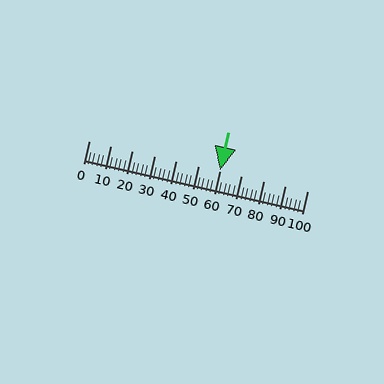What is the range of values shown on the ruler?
The ruler shows values from 0 to 100.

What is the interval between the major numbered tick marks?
The major tick marks are spaced 10 units apart.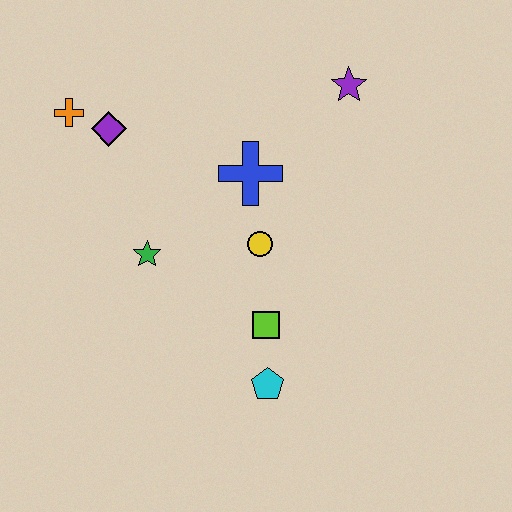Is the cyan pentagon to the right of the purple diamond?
Yes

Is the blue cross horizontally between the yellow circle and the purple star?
No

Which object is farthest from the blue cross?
The cyan pentagon is farthest from the blue cross.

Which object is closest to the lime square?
The cyan pentagon is closest to the lime square.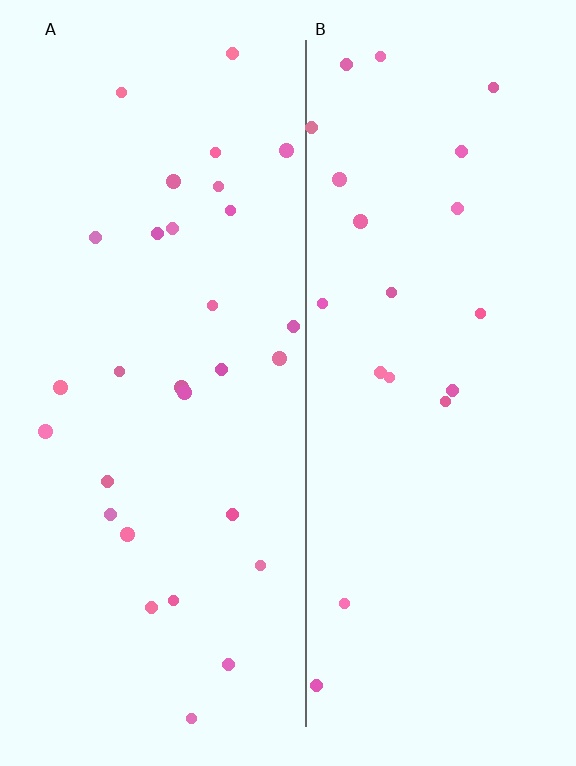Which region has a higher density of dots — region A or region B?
A (the left).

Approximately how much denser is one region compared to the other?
Approximately 1.4× — region A over region B.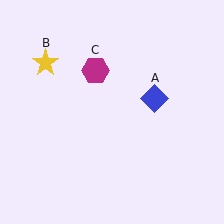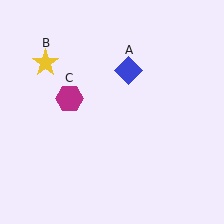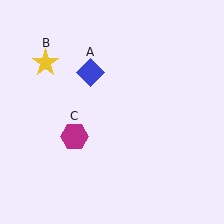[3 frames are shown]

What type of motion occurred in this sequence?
The blue diamond (object A), magenta hexagon (object C) rotated counterclockwise around the center of the scene.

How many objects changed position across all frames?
2 objects changed position: blue diamond (object A), magenta hexagon (object C).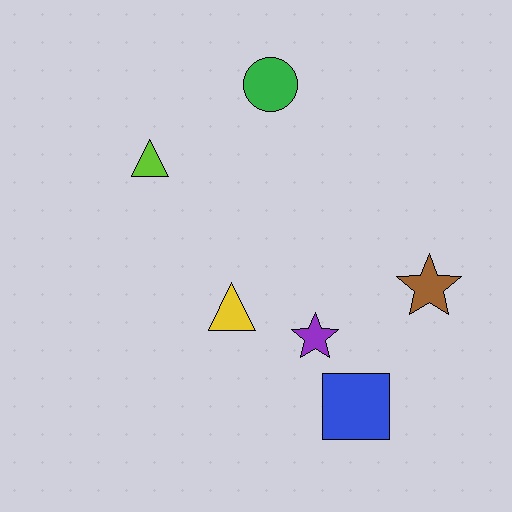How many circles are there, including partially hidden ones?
There is 1 circle.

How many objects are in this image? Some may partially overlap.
There are 6 objects.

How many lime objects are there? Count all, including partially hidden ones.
There is 1 lime object.